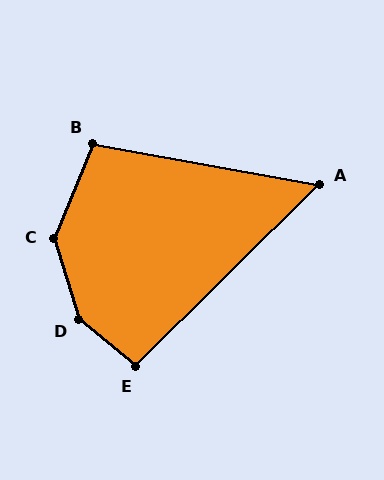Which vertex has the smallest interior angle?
A, at approximately 55 degrees.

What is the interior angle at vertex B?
Approximately 102 degrees (obtuse).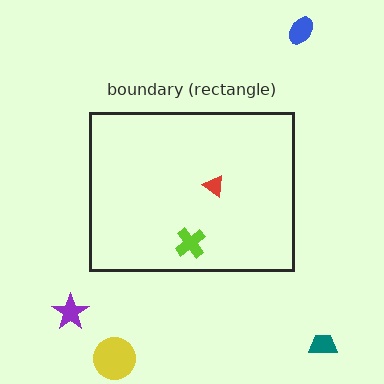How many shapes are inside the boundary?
2 inside, 4 outside.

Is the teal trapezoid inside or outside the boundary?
Outside.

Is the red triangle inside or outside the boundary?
Inside.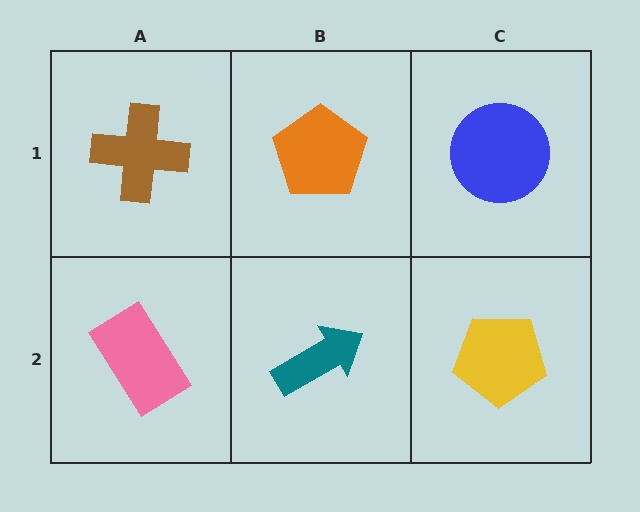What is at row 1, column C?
A blue circle.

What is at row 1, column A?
A brown cross.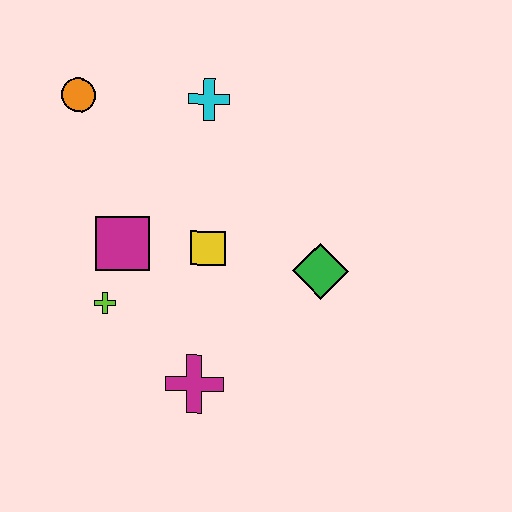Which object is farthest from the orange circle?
The magenta cross is farthest from the orange circle.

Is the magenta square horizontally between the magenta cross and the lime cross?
Yes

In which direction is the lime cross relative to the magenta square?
The lime cross is below the magenta square.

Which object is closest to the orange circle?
The cyan cross is closest to the orange circle.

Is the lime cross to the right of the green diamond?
No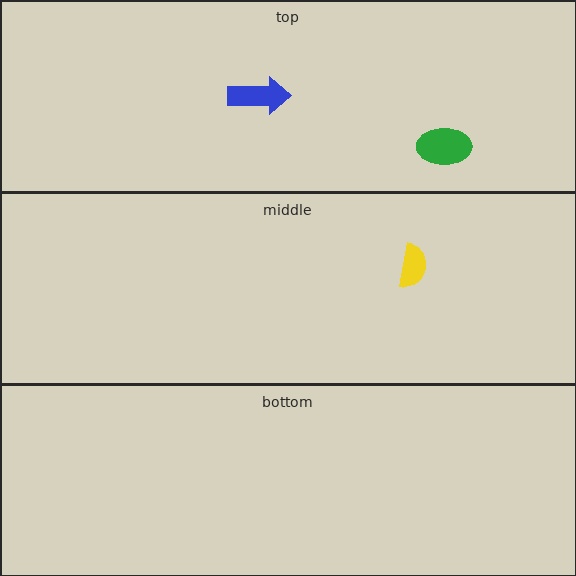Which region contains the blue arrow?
The top region.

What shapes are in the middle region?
The yellow semicircle.